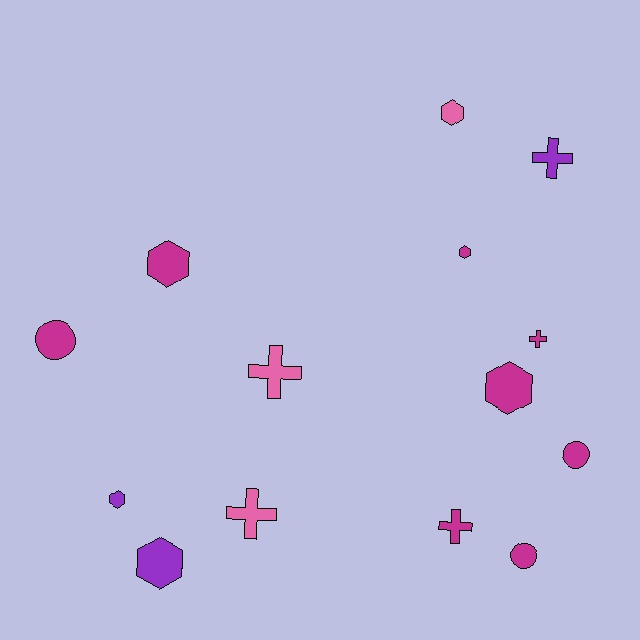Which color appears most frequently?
Magenta, with 8 objects.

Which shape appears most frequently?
Hexagon, with 6 objects.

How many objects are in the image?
There are 14 objects.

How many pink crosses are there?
There are 2 pink crosses.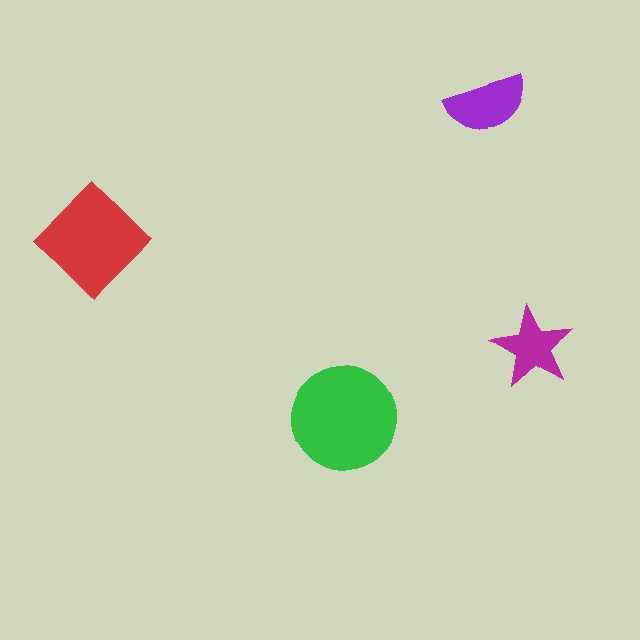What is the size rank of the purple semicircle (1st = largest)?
3rd.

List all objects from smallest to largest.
The magenta star, the purple semicircle, the red diamond, the green circle.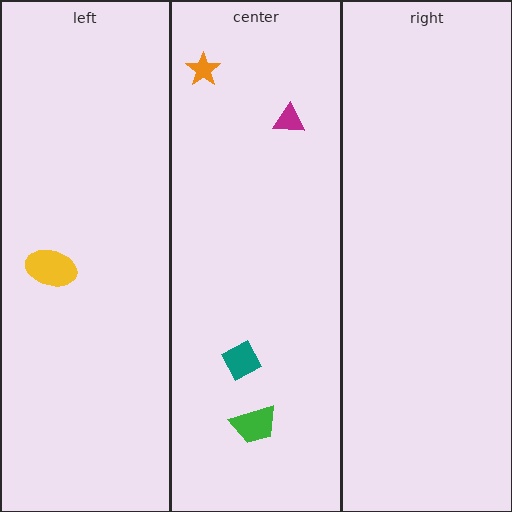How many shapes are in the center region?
4.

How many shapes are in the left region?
1.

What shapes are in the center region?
The green trapezoid, the magenta triangle, the orange star, the teal diamond.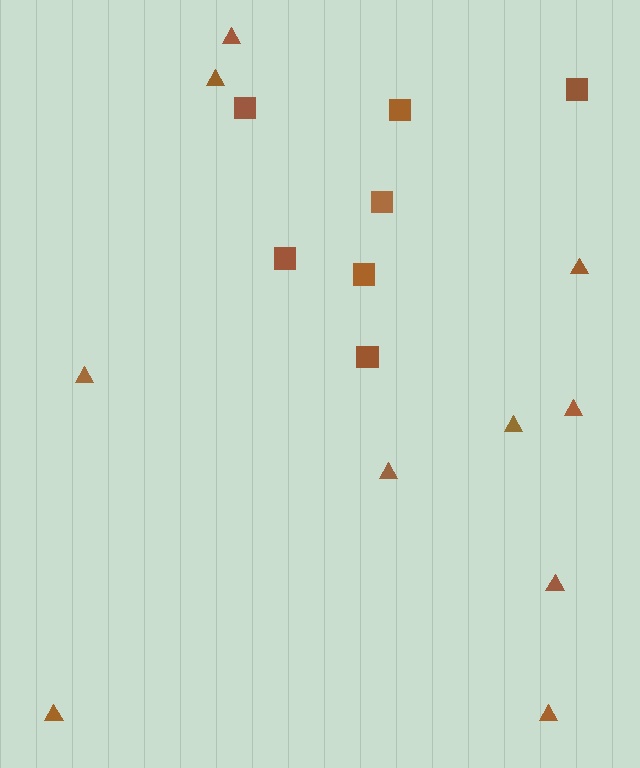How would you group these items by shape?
There are 2 groups: one group of triangles (10) and one group of squares (7).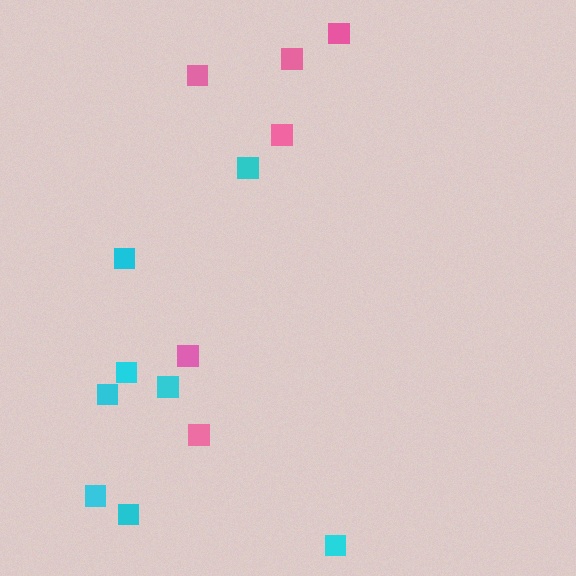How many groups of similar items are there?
There are 2 groups: one group of pink squares (6) and one group of cyan squares (8).